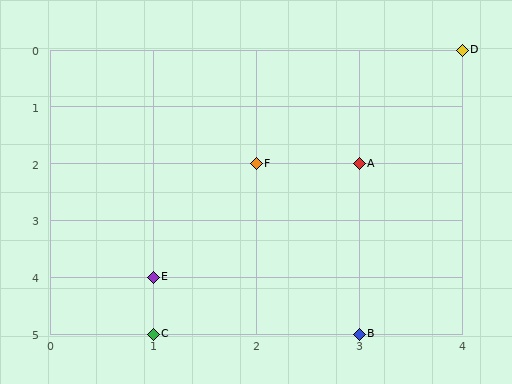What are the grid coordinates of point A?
Point A is at grid coordinates (3, 2).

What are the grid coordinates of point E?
Point E is at grid coordinates (1, 4).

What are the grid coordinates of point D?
Point D is at grid coordinates (4, 0).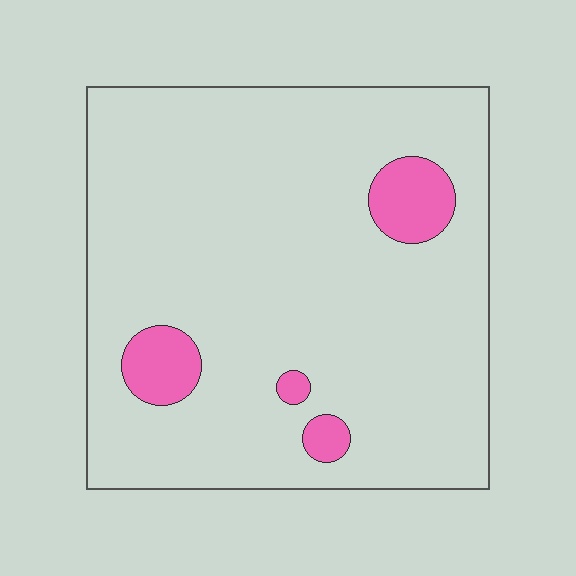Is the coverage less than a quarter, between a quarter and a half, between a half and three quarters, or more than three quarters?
Less than a quarter.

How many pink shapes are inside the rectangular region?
4.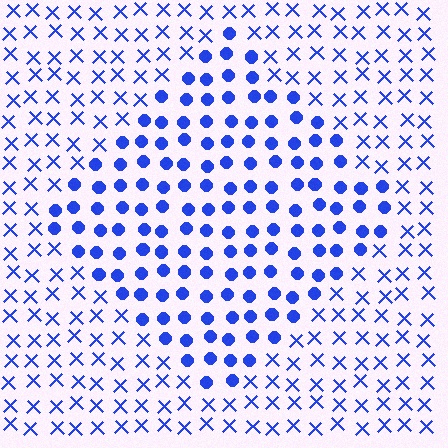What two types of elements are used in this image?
The image uses circles inside the diamond region and X marks outside it.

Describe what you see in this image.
The image is filled with small blue elements arranged in a uniform grid. A diamond-shaped region contains circles, while the surrounding area contains X marks. The boundary is defined purely by the change in element shape.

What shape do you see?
I see a diamond.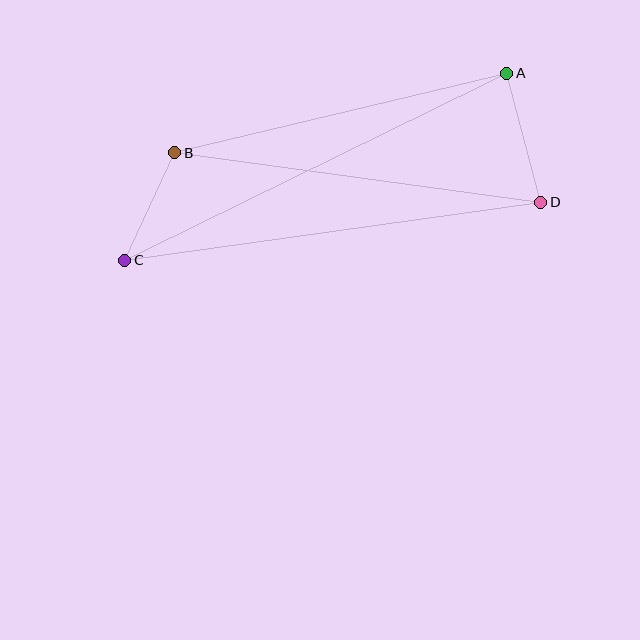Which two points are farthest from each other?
Points A and C are farthest from each other.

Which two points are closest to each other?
Points B and C are closest to each other.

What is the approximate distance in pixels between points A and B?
The distance between A and B is approximately 341 pixels.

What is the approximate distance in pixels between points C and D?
The distance between C and D is approximately 420 pixels.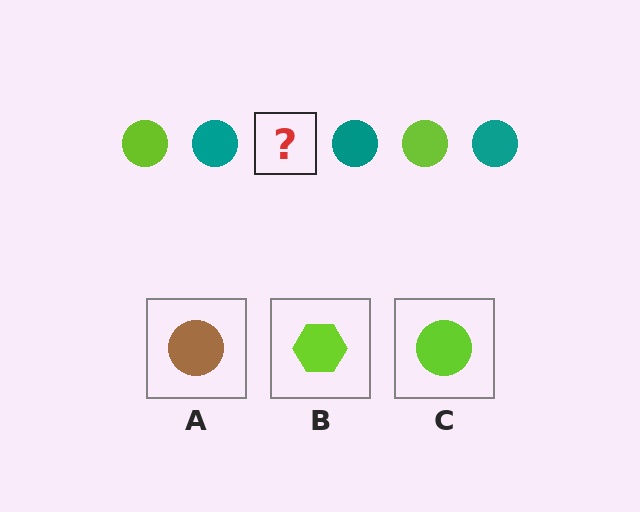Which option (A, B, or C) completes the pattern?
C.